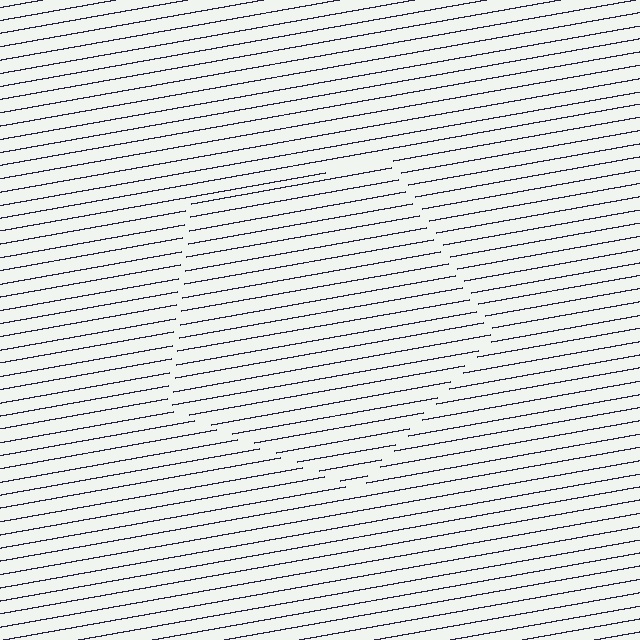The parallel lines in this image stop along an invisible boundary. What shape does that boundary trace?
An illusory pentagon. The interior of the shape contains the same grating, shifted by half a period — the contour is defined by the phase discontinuity where line-ends from the inner and outer gratings abut.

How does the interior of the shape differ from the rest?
The interior of the shape contains the same grating, shifted by half a period — the contour is defined by the phase discontinuity where line-ends from the inner and outer gratings abut.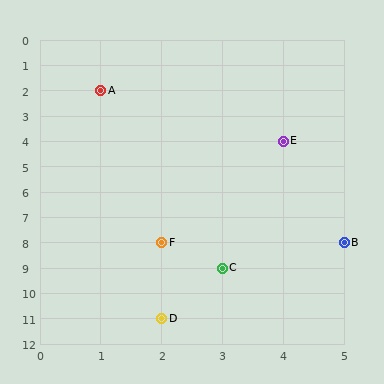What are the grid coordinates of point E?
Point E is at grid coordinates (4, 4).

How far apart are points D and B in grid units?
Points D and B are 3 columns and 3 rows apart (about 4.2 grid units diagonally).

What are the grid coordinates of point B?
Point B is at grid coordinates (5, 8).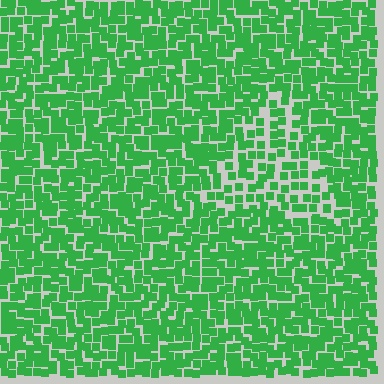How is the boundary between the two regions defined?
The boundary is defined by a change in element density (approximately 1.6x ratio). All elements are the same color, size, and shape.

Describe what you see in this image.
The image contains small green elements arranged at two different densities. A triangle-shaped region is visible where the elements are less densely packed than the surrounding area.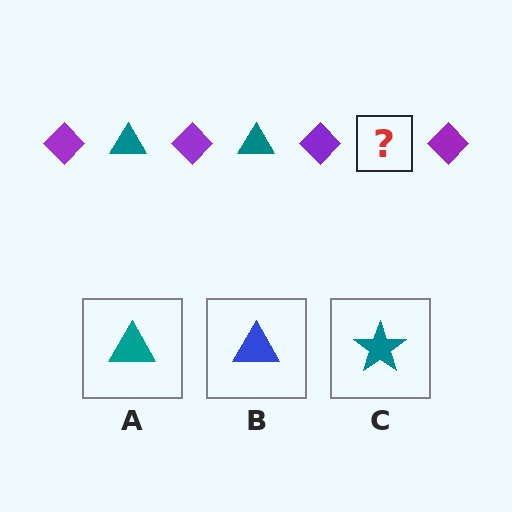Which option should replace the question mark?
Option A.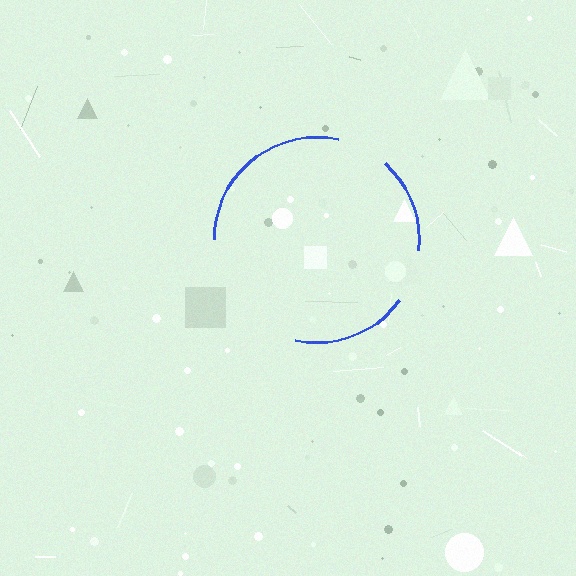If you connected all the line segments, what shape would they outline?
They would outline a circle.